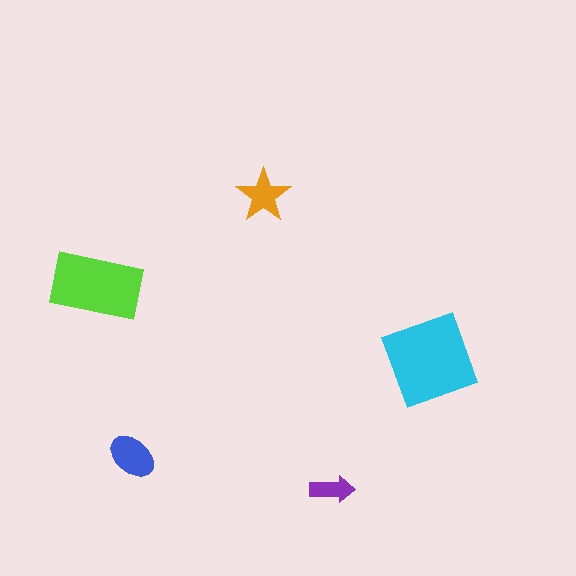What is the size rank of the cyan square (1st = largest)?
1st.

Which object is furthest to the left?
The lime rectangle is leftmost.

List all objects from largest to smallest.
The cyan square, the lime rectangle, the blue ellipse, the orange star, the purple arrow.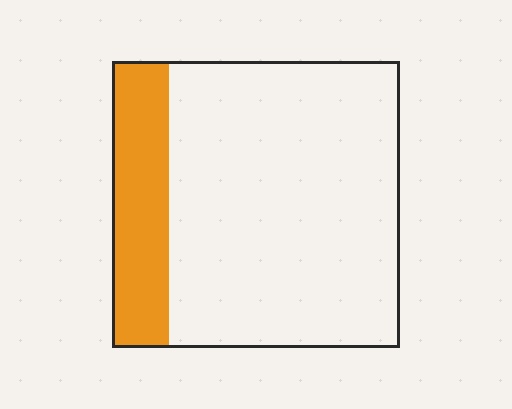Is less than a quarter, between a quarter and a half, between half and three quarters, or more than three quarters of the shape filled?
Less than a quarter.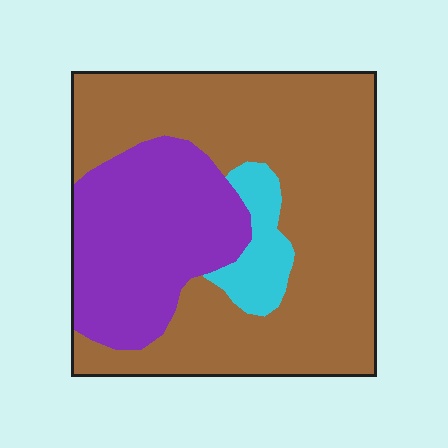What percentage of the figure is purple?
Purple covers 29% of the figure.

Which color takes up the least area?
Cyan, at roughly 10%.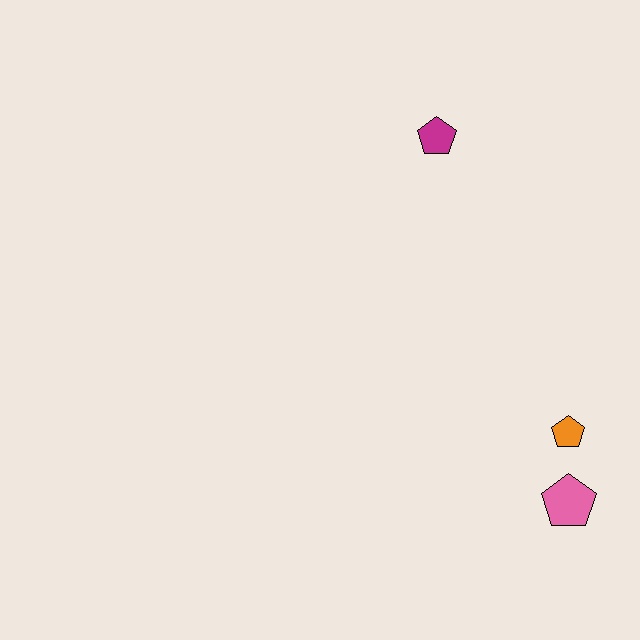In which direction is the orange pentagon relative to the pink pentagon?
The orange pentagon is above the pink pentagon.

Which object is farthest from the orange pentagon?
The magenta pentagon is farthest from the orange pentagon.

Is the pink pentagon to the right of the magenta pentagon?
Yes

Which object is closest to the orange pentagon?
The pink pentagon is closest to the orange pentagon.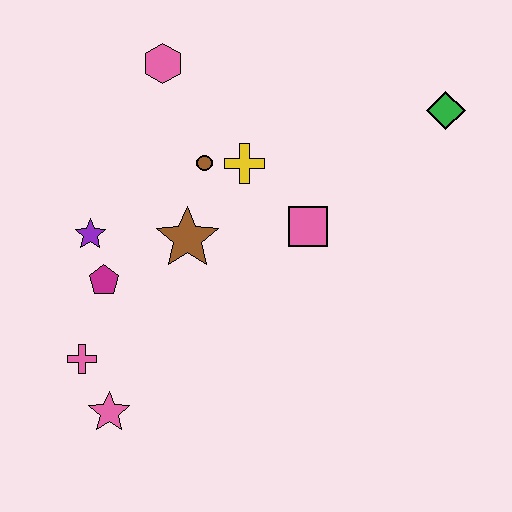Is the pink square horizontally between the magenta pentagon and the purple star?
No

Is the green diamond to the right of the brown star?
Yes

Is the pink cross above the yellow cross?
No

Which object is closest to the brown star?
The brown circle is closest to the brown star.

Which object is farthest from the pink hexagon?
The pink star is farthest from the pink hexagon.